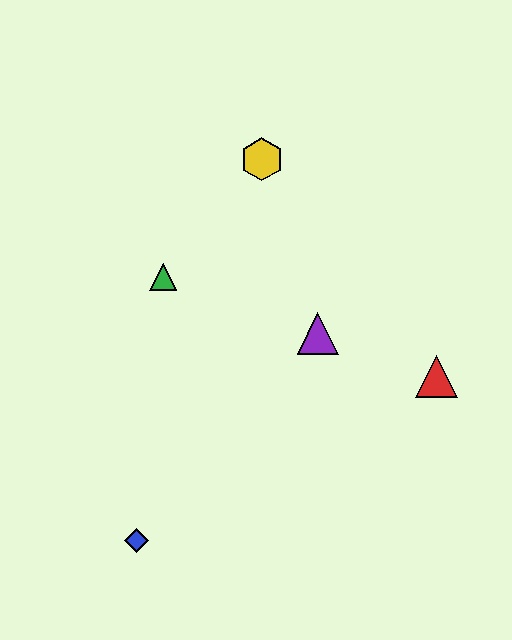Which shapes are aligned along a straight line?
The red triangle, the green triangle, the purple triangle are aligned along a straight line.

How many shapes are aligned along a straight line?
3 shapes (the red triangle, the green triangle, the purple triangle) are aligned along a straight line.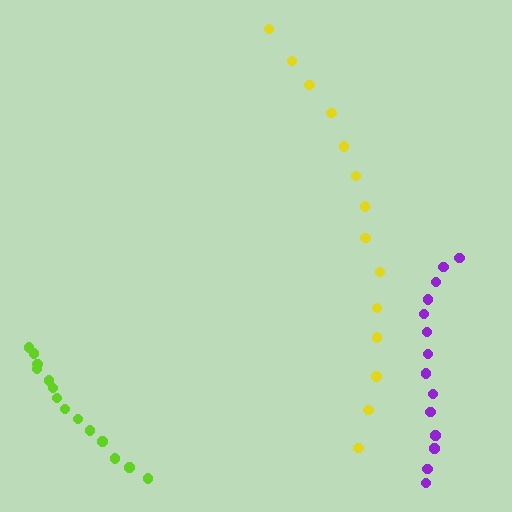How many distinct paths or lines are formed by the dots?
There are 3 distinct paths.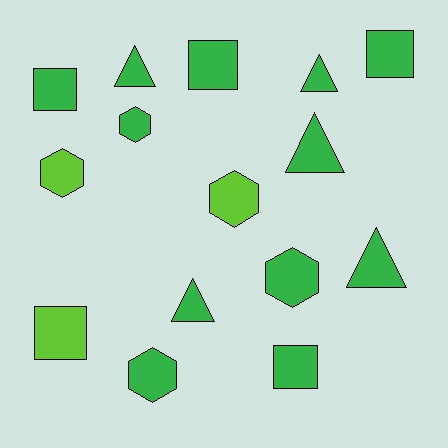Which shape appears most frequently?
Square, with 5 objects.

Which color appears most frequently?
Green, with 12 objects.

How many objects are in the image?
There are 15 objects.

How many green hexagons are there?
There are 3 green hexagons.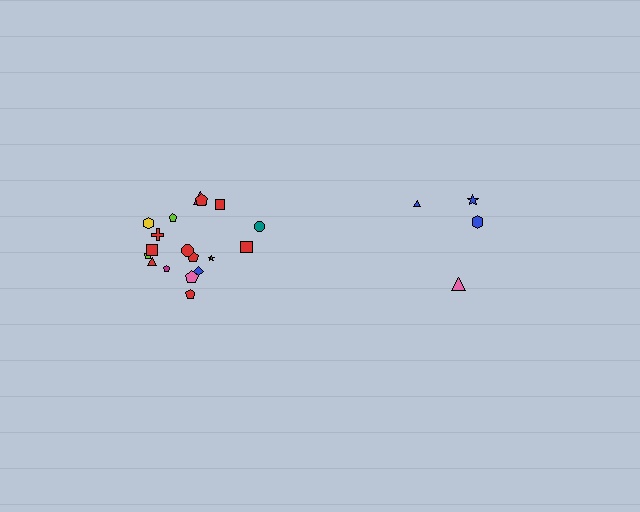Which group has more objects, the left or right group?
The left group.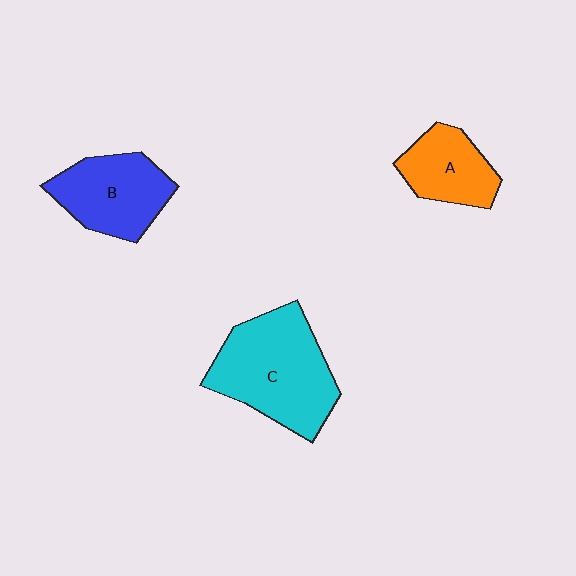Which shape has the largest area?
Shape C (cyan).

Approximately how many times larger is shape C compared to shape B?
Approximately 1.4 times.